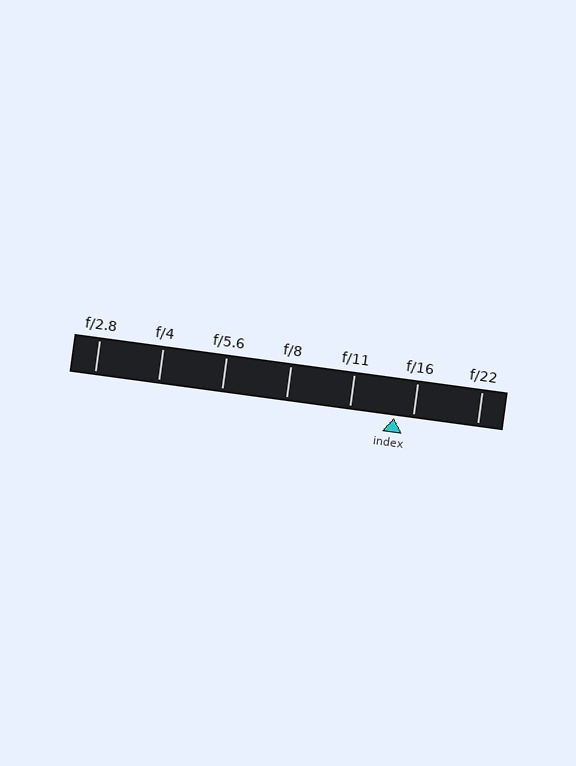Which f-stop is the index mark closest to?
The index mark is closest to f/16.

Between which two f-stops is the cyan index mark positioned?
The index mark is between f/11 and f/16.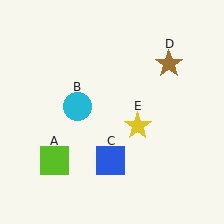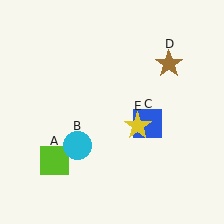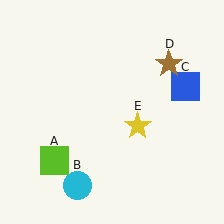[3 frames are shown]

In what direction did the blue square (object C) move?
The blue square (object C) moved up and to the right.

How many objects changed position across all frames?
2 objects changed position: cyan circle (object B), blue square (object C).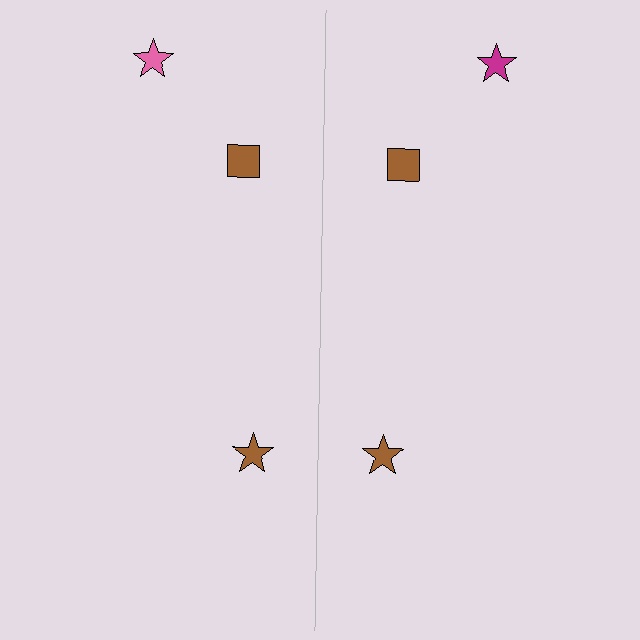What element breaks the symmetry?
The magenta star on the right side breaks the symmetry — its mirror counterpart is pink.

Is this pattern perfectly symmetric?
No, the pattern is not perfectly symmetric. The magenta star on the right side breaks the symmetry — its mirror counterpart is pink.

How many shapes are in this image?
There are 6 shapes in this image.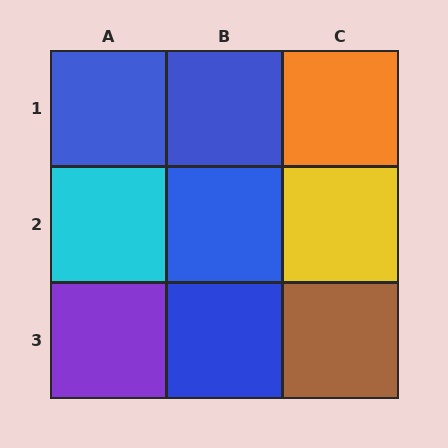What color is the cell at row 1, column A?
Blue.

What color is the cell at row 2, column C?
Yellow.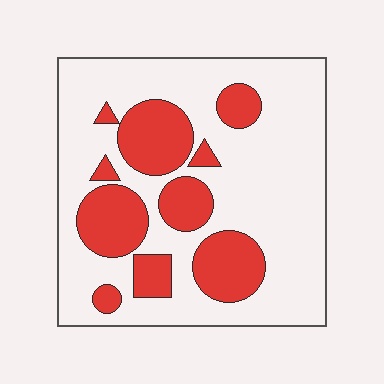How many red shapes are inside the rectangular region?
10.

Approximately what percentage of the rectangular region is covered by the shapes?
Approximately 30%.